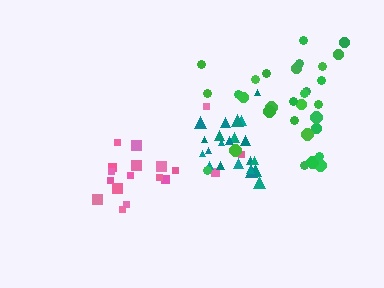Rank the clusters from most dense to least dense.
teal, green, pink.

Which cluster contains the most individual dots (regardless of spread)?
Green (30).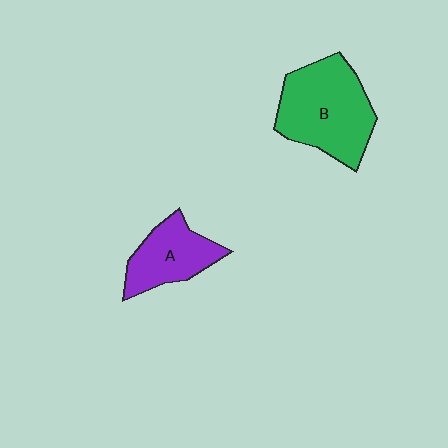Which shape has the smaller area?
Shape A (purple).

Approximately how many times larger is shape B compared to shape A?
Approximately 1.6 times.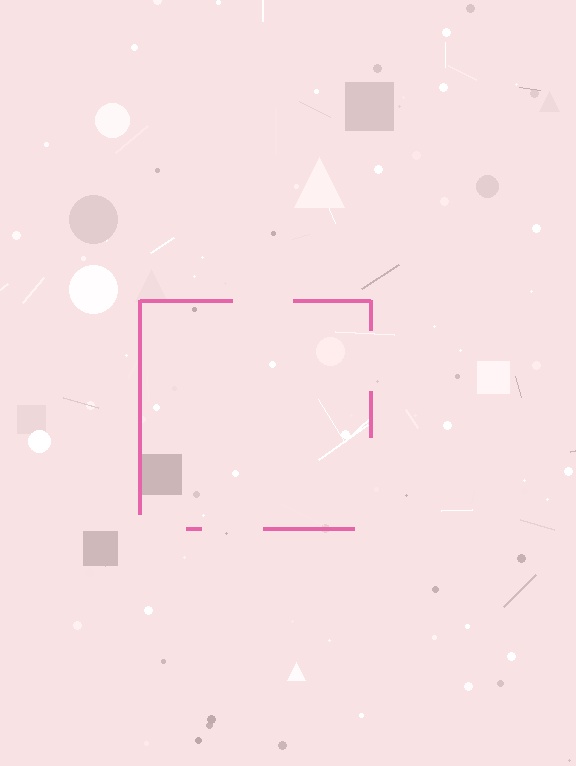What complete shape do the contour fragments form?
The contour fragments form a square.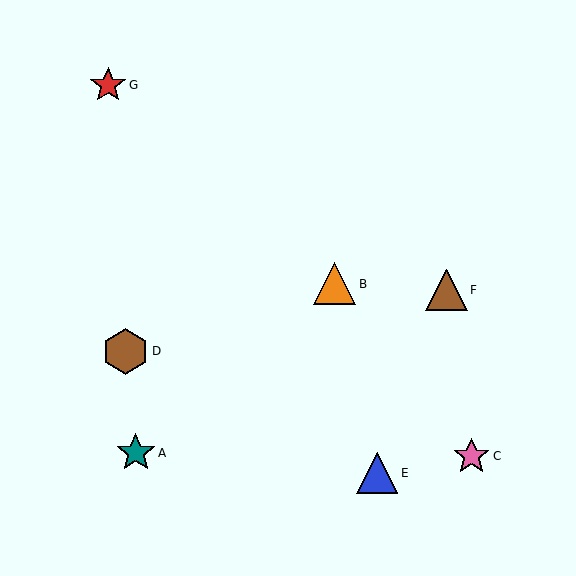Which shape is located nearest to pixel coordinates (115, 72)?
The red star (labeled G) at (108, 85) is nearest to that location.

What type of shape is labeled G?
Shape G is a red star.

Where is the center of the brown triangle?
The center of the brown triangle is at (446, 290).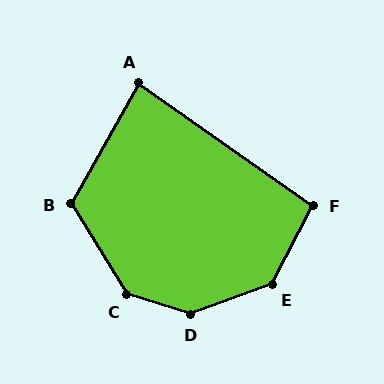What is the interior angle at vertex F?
Approximately 97 degrees (obtuse).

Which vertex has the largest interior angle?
D, at approximately 143 degrees.